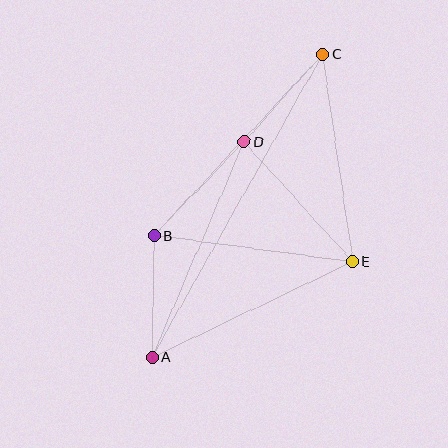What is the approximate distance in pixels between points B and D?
The distance between B and D is approximately 130 pixels.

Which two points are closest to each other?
Points C and D are closest to each other.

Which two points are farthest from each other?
Points A and C are farthest from each other.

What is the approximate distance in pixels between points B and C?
The distance between B and C is approximately 248 pixels.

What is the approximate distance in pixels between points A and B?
The distance between A and B is approximately 121 pixels.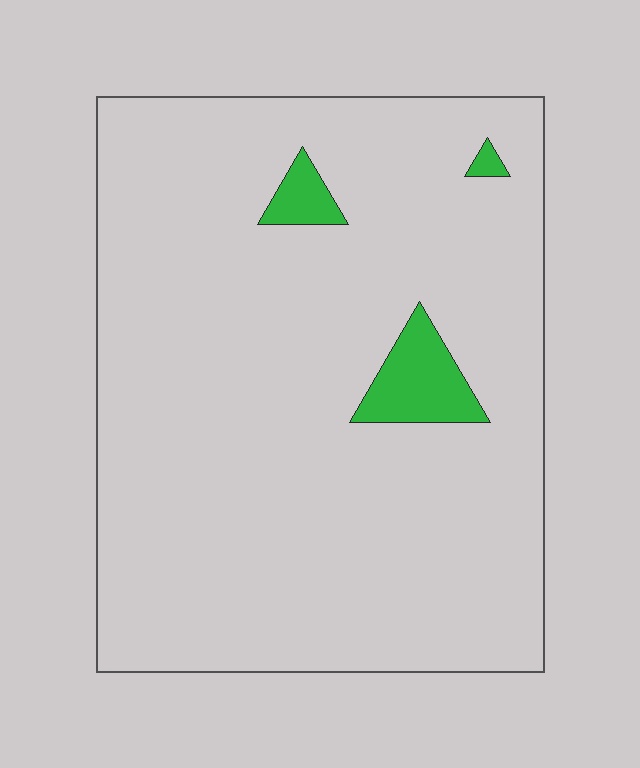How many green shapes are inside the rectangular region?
3.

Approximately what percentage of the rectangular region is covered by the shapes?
Approximately 5%.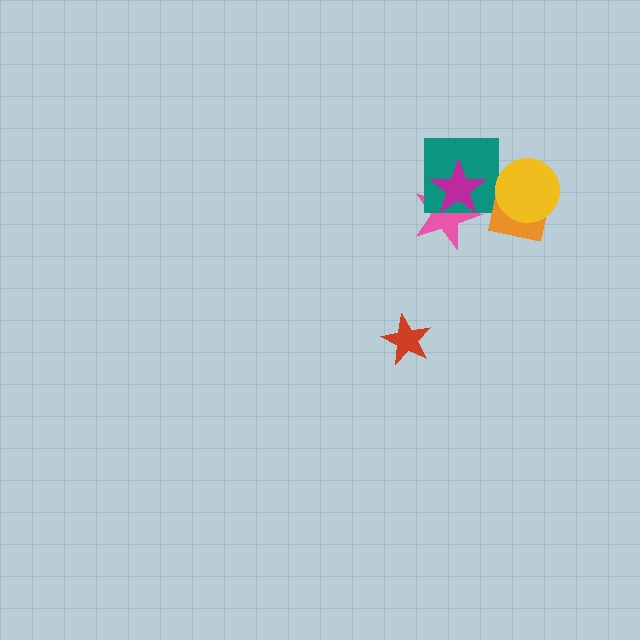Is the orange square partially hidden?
Yes, it is partially covered by another shape.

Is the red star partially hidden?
No, no other shape covers it.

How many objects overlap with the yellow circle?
1 object overlaps with the yellow circle.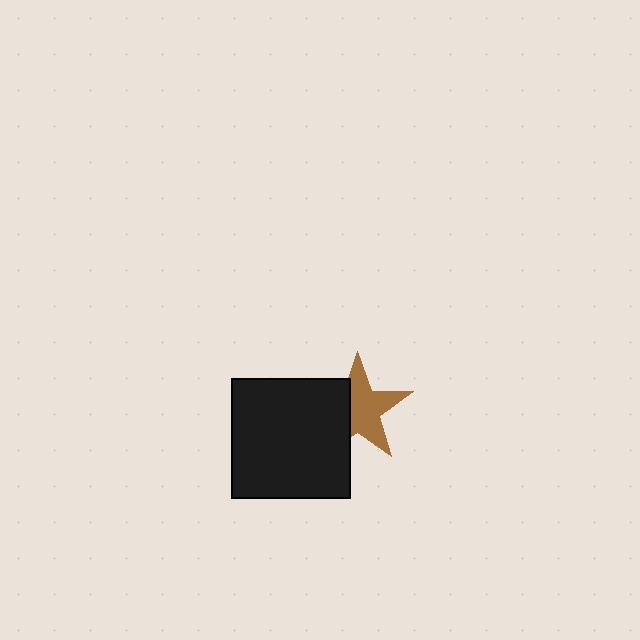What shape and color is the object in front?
The object in front is a black square.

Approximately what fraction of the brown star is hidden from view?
Roughly 38% of the brown star is hidden behind the black square.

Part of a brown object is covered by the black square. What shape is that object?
It is a star.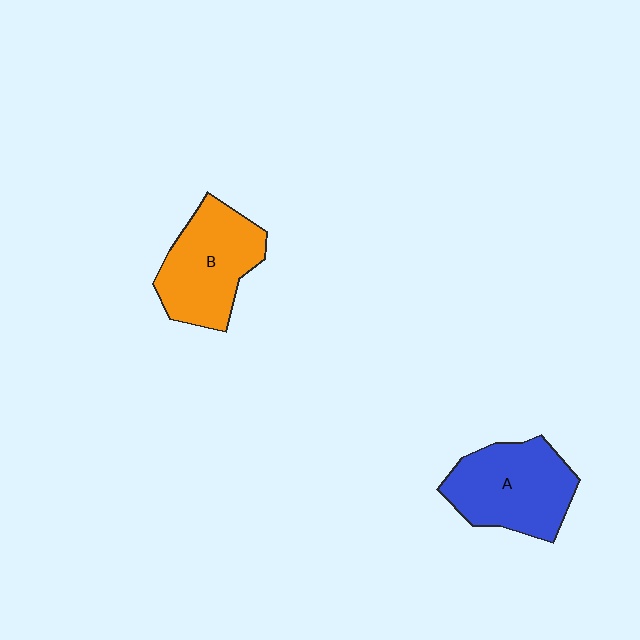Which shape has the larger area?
Shape A (blue).